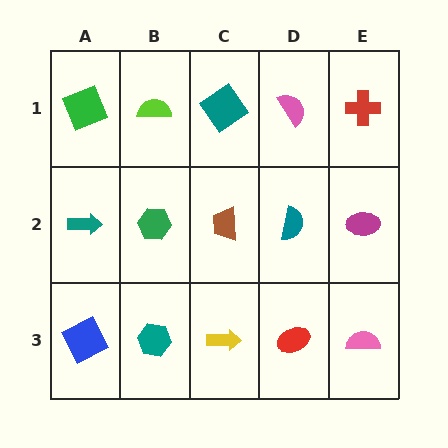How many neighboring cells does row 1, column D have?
3.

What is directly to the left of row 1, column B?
A green square.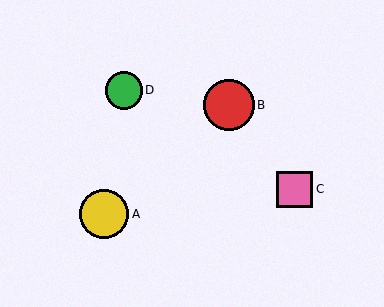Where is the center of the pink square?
The center of the pink square is at (295, 189).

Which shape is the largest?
The red circle (labeled B) is the largest.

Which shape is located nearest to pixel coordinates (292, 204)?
The pink square (labeled C) at (295, 189) is nearest to that location.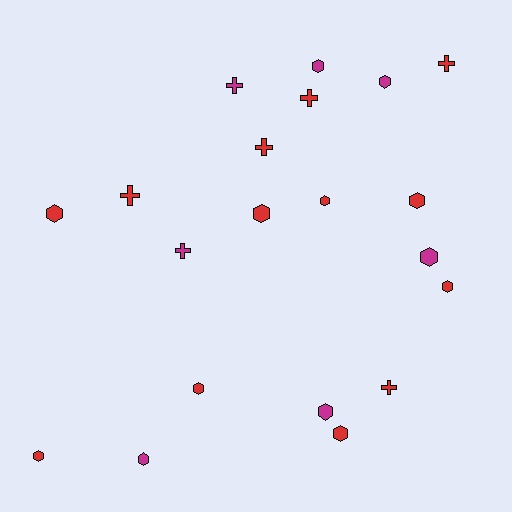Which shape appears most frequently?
Hexagon, with 13 objects.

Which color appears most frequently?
Red, with 13 objects.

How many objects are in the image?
There are 20 objects.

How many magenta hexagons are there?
There are 5 magenta hexagons.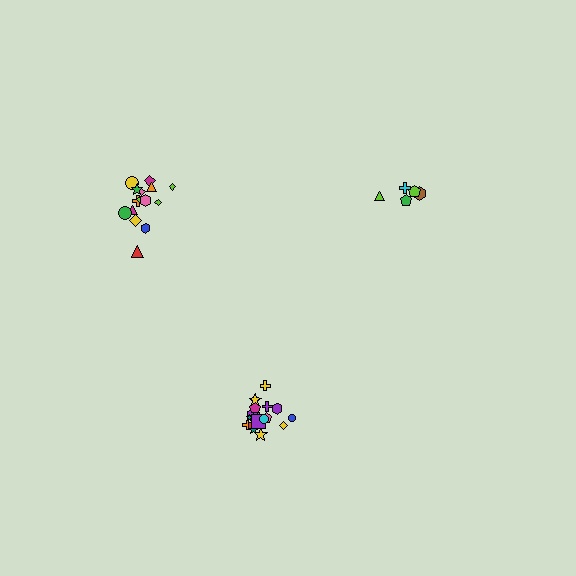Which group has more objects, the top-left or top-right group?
The top-left group.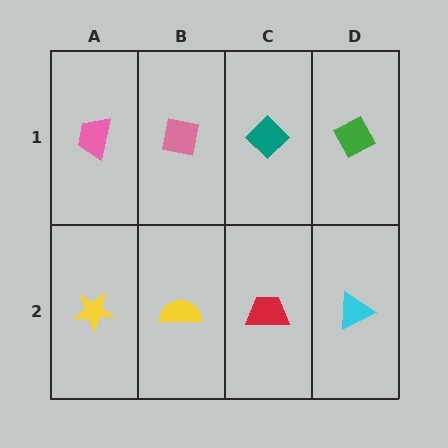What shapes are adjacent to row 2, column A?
A pink trapezoid (row 1, column A), a yellow semicircle (row 2, column B).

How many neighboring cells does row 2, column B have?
3.